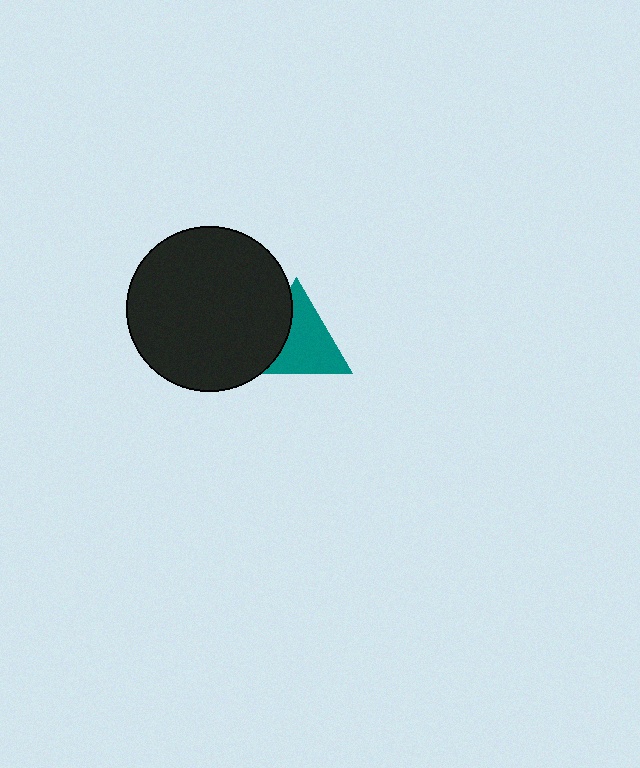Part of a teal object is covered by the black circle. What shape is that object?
It is a triangle.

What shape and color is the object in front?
The object in front is a black circle.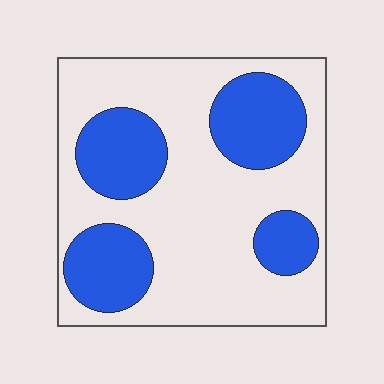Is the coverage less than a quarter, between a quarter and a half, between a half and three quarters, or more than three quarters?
Between a quarter and a half.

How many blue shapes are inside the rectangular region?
4.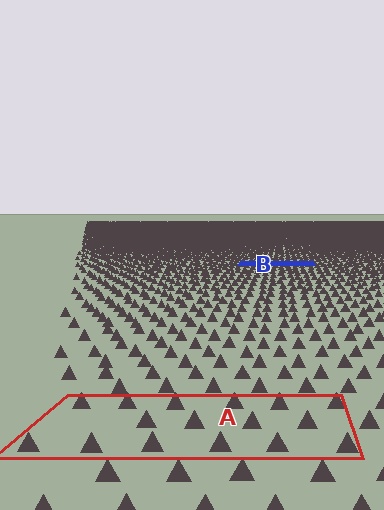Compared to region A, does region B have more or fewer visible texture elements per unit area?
Region B has more texture elements per unit area — they are packed more densely because it is farther away.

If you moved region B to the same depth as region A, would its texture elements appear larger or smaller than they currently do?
They would appear larger. At a closer depth, the same texture elements are projected at a bigger on-screen size.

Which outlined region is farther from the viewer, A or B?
Region B is farther from the viewer — the texture elements inside it appear smaller and more densely packed.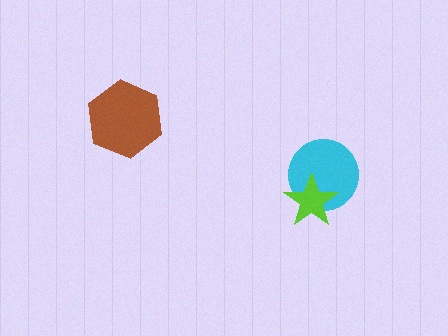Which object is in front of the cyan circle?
The lime star is in front of the cyan circle.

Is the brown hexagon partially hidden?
No, no other shape covers it.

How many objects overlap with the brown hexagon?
0 objects overlap with the brown hexagon.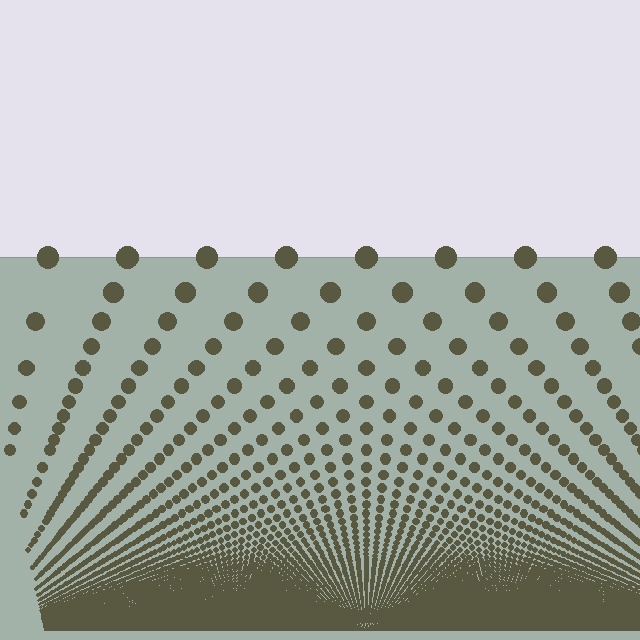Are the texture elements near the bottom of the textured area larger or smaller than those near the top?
Smaller. The gradient is inverted — elements near the bottom are smaller and denser.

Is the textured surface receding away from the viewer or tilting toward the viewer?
The surface appears to tilt toward the viewer. Texture elements get larger and sparser toward the top.